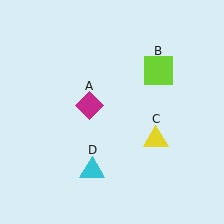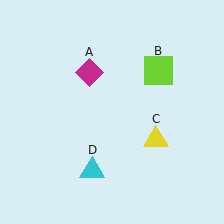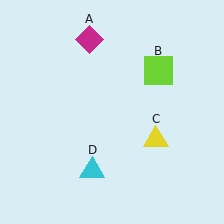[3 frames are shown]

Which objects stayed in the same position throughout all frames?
Lime square (object B) and yellow triangle (object C) and cyan triangle (object D) remained stationary.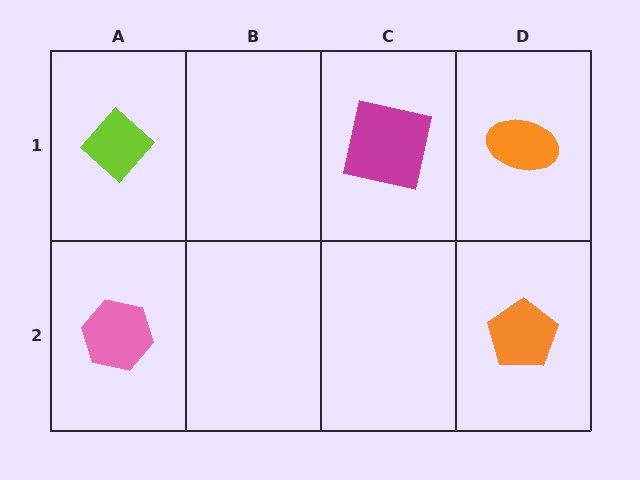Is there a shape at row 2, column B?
No, that cell is empty.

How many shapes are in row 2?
2 shapes.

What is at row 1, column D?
An orange ellipse.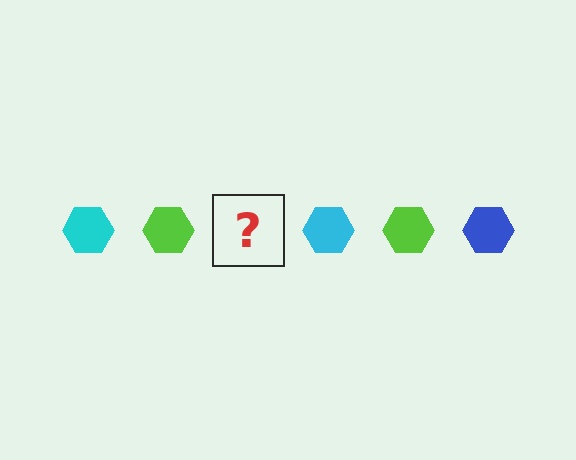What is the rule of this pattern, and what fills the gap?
The rule is that the pattern cycles through cyan, lime, blue hexagons. The gap should be filled with a blue hexagon.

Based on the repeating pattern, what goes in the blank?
The blank should be a blue hexagon.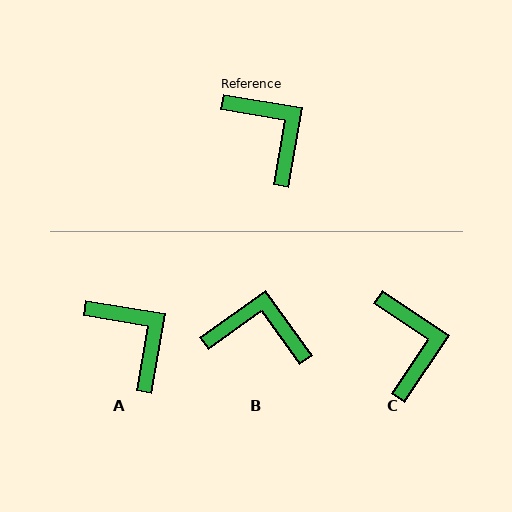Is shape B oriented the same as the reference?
No, it is off by about 46 degrees.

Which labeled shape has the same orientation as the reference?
A.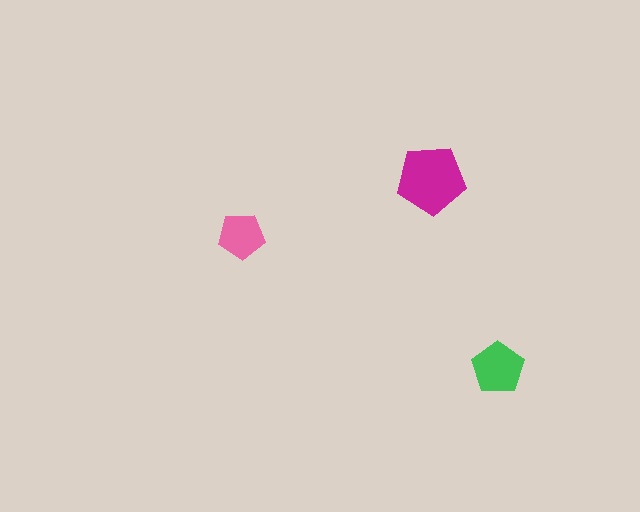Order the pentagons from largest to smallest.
the magenta one, the green one, the pink one.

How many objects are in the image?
There are 3 objects in the image.